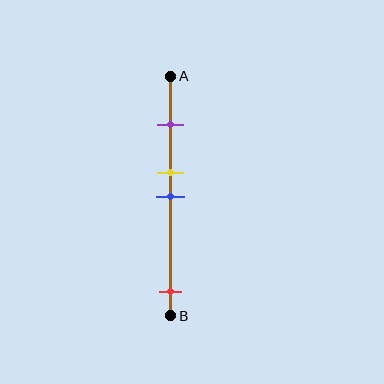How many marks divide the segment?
There are 4 marks dividing the segment.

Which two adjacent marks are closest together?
The yellow and blue marks are the closest adjacent pair.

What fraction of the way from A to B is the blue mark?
The blue mark is approximately 50% (0.5) of the way from A to B.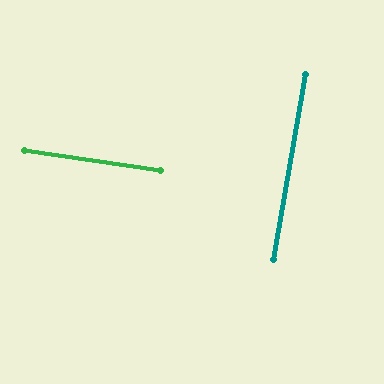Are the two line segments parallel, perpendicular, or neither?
Perpendicular — they meet at approximately 88°.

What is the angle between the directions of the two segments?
Approximately 88 degrees.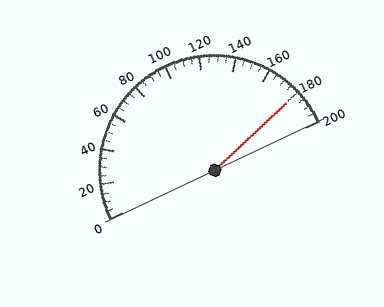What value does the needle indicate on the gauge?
The needle indicates approximately 180.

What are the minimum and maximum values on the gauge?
The gauge ranges from 0 to 200.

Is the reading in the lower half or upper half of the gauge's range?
The reading is in the upper half of the range (0 to 200).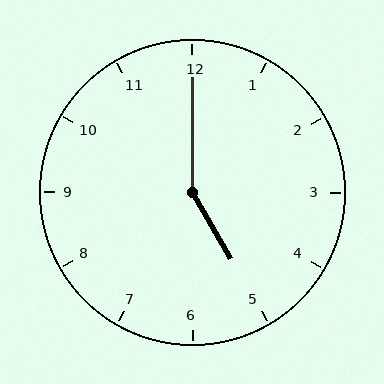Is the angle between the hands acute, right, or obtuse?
It is obtuse.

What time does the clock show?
5:00.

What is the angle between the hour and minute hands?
Approximately 150 degrees.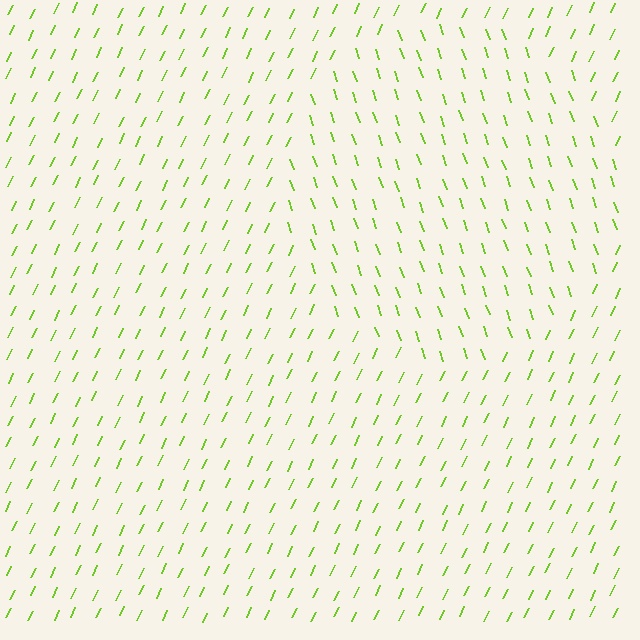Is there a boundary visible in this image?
Yes, there is a texture boundary formed by a change in line orientation.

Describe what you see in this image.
The image is filled with small lime line segments. A circle region in the image has lines oriented differently from the surrounding lines, creating a visible texture boundary.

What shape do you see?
I see a circle.